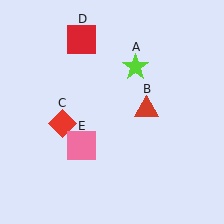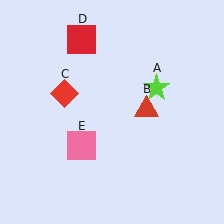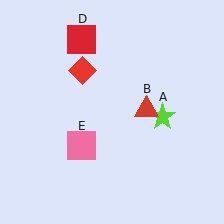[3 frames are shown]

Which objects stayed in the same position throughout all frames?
Red triangle (object B) and red square (object D) and pink square (object E) remained stationary.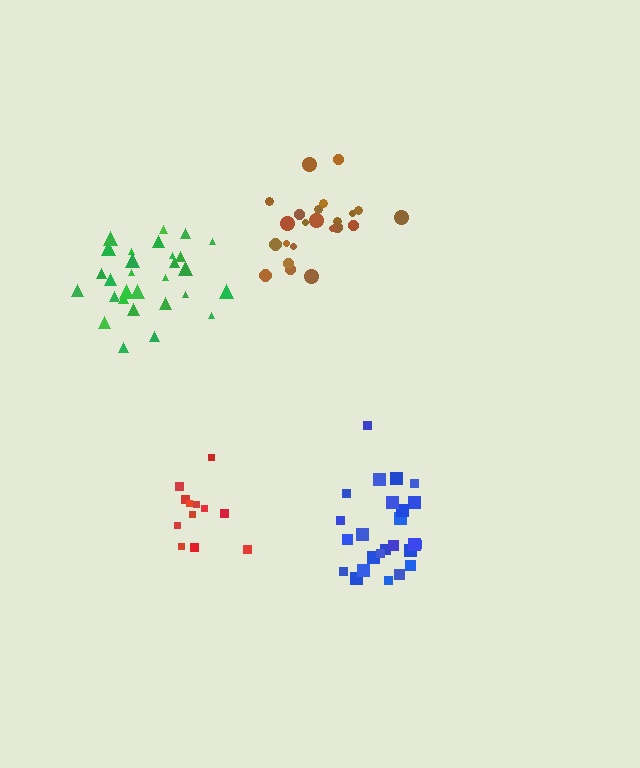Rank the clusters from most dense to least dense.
blue, green, brown, red.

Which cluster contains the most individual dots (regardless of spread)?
Green (29).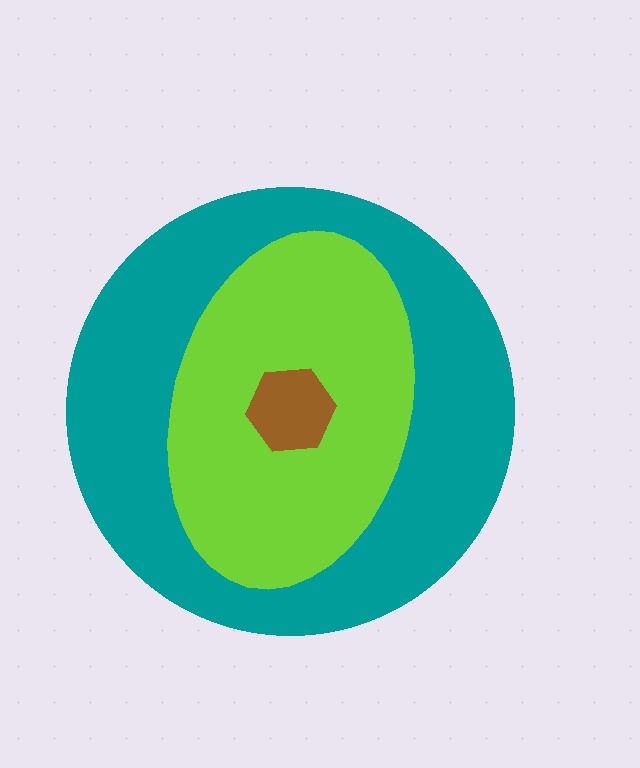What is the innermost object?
The brown hexagon.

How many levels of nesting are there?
3.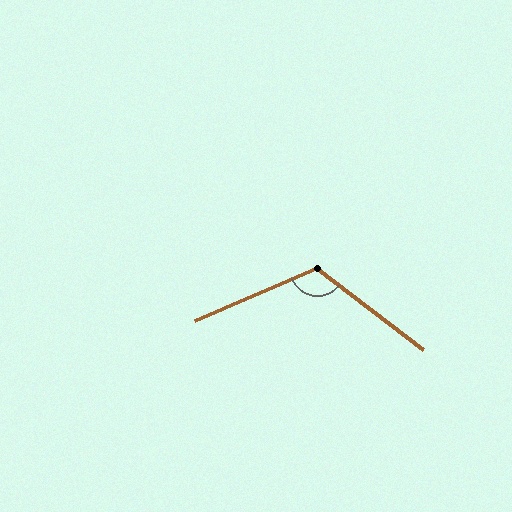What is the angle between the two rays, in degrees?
Approximately 119 degrees.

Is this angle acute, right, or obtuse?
It is obtuse.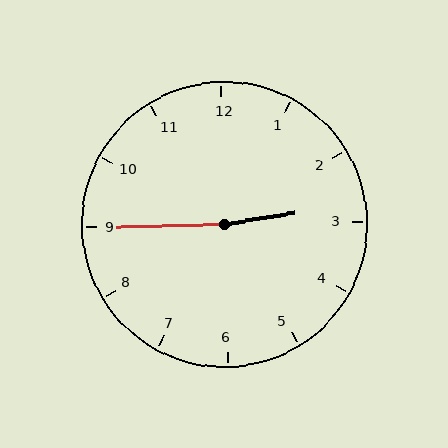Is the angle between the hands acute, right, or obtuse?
It is obtuse.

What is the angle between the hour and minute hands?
Approximately 172 degrees.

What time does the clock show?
2:45.